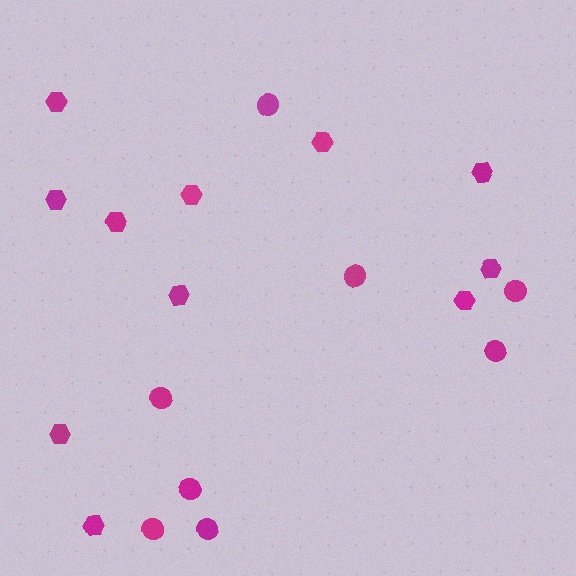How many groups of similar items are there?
There are 2 groups: one group of hexagons (11) and one group of circles (8).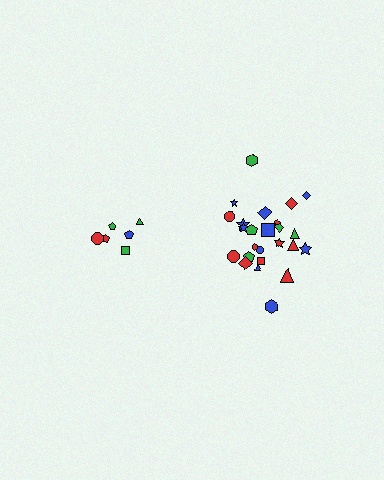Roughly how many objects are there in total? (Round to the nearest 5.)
Roughly 30 objects in total.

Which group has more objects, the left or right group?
The right group.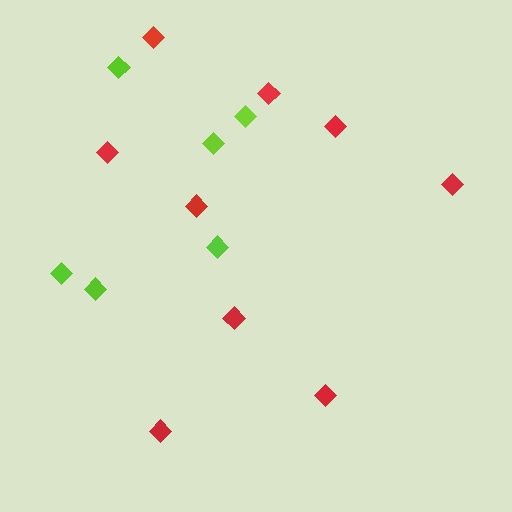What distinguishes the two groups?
There are 2 groups: one group of lime diamonds (6) and one group of red diamonds (9).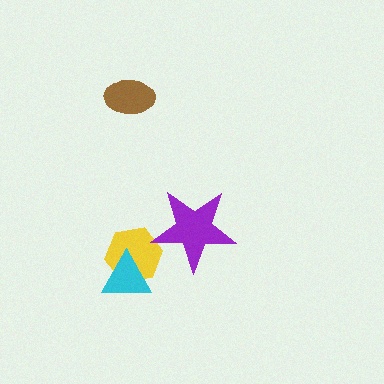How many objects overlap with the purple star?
1 object overlaps with the purple star.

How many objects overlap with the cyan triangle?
1 object overlaps with the cyan triangle.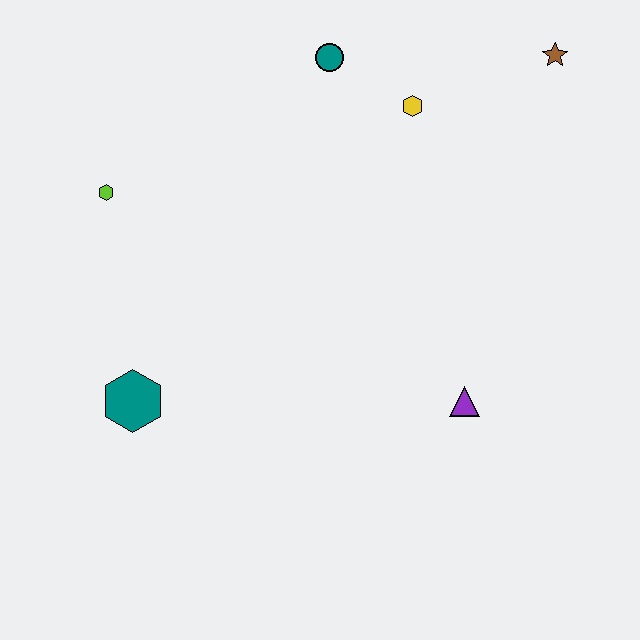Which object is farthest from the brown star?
The teal hexagon is farthest from the brown star.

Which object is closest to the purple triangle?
The yellow hexagon is closest to the purple triangle.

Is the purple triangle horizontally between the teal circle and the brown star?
Yes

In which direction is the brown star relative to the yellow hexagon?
The brown star is to the right of the yellow hexagon.